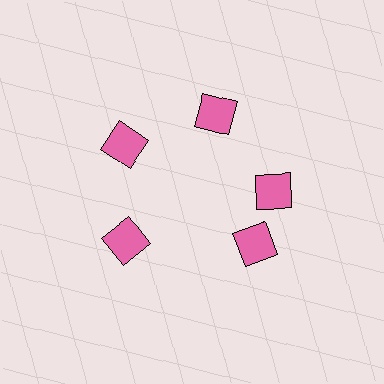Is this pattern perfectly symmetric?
No. The 5 pink diamonds are arranged in a ring, but one element near the 5 o'clock position is rotated out of alignment along the ring, breaking the 5-fold rotational symmetry.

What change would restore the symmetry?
The symmetry would be restored by rotating it back into even spacing with its neighbors so that all 5 diamonds sit at equal angles and equal distance from the center.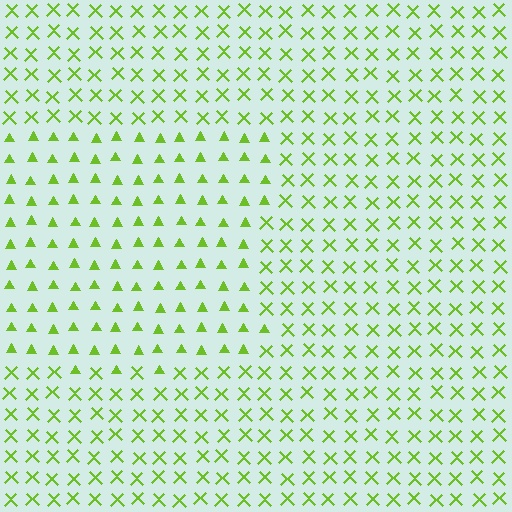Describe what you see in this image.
The image is filled with small lime elements arranged in a uniform grid. A rectangle-shaped region contains triangles, while the surrounding area contains X marks. The boundary is defined purely by the change in element shape.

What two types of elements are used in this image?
The image uses triangles inside the rectangle region and X marks outside it.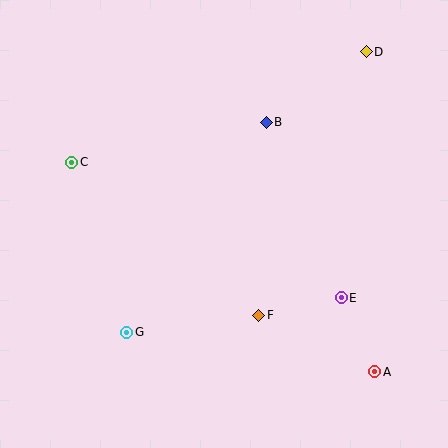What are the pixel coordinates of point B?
Point B is at (266, 122).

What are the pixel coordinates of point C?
Point C is at (72, 162).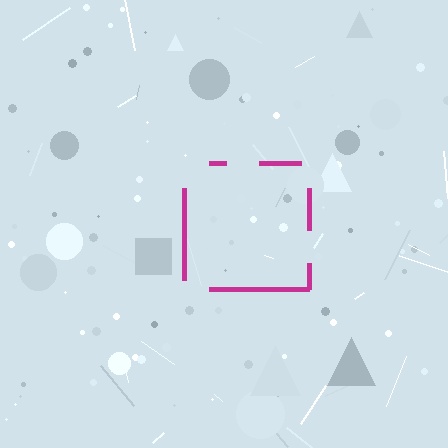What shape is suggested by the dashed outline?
The dashed outline suggests a square.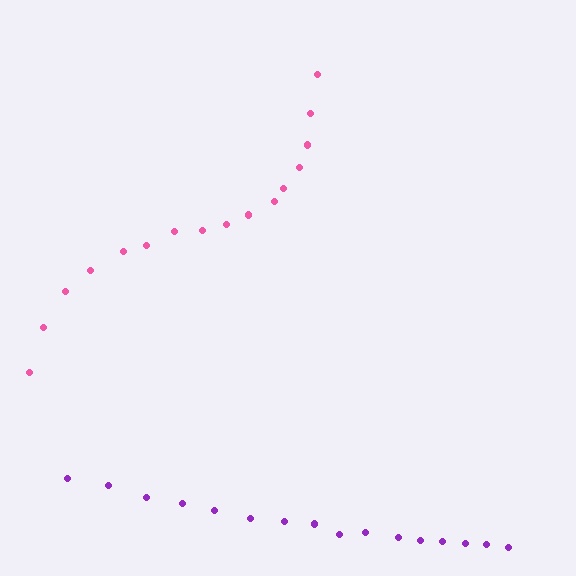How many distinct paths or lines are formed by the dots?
There are 2 distinct paths.